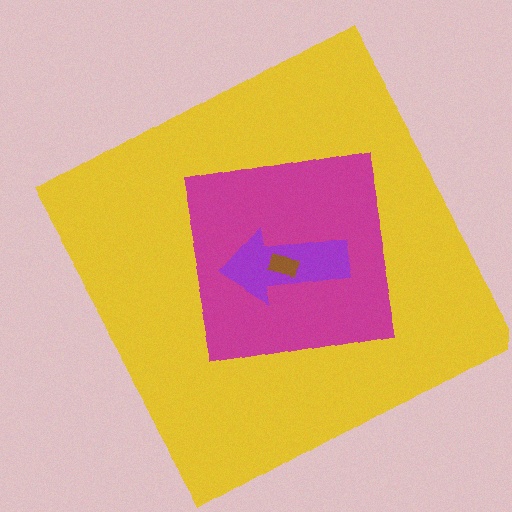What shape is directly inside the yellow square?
The magenta square.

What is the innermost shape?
The brown rectangle.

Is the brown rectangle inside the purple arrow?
Yes.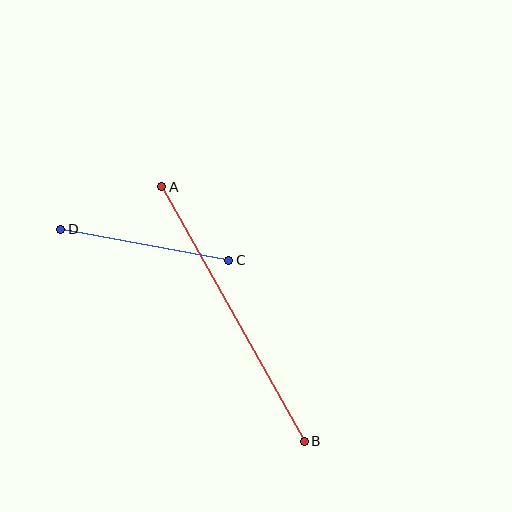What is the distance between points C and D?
The distance is approximately 171 pixels.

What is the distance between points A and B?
The distance is approximately 292 pixels.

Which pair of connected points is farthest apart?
Points A and B are farthest apart.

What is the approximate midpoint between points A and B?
The midpoint is at approximately (233, 314) pixels.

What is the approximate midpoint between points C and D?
The midpoint is at approximately (145, 245) pixels.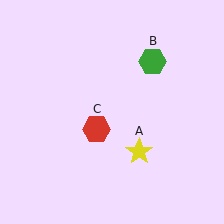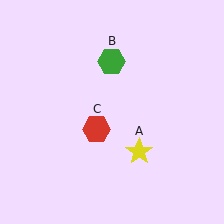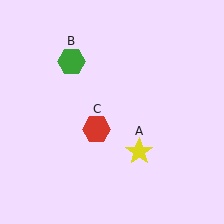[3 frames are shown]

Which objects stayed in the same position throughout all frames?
Yellow star (object A) and red hexagon (object C) remained stationary.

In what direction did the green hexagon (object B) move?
The green hexagon (object B) moved left.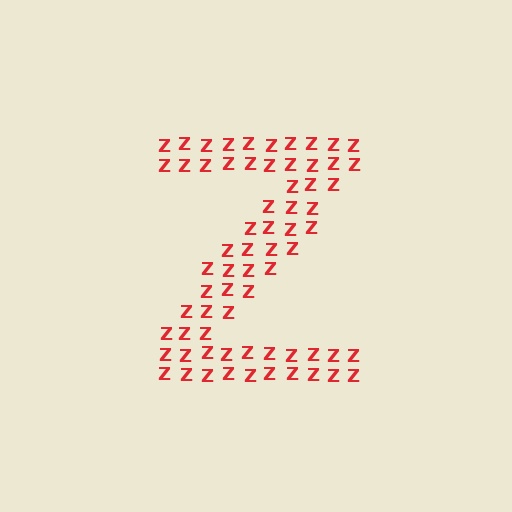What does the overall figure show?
The overall figure shows the letter Z.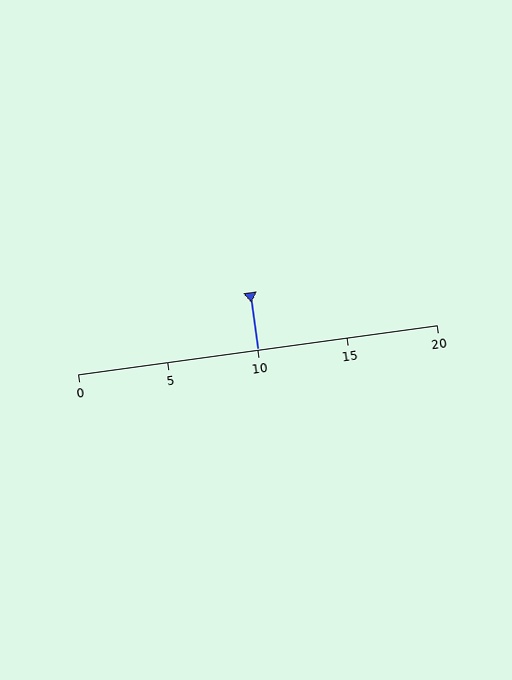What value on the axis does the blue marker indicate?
The marker indicates approximately 10.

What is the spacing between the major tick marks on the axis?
The major ticks are spaced 5 apart.